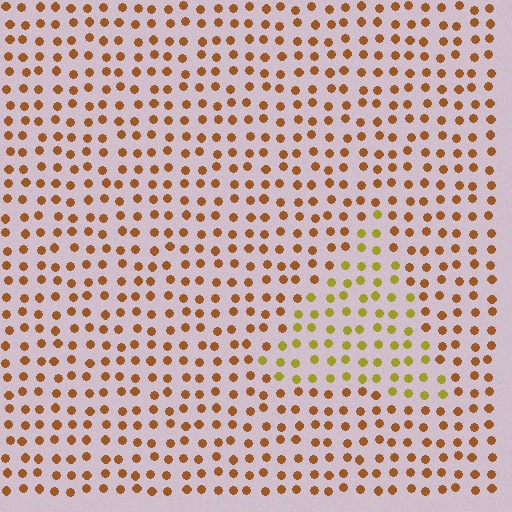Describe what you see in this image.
The image is filled with small brown elements in a uniform arrangement. A triangle-shaped region is visible where the elements are tinted to a slightly different hue, forming a subtle color boundary.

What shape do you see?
I see a triangle.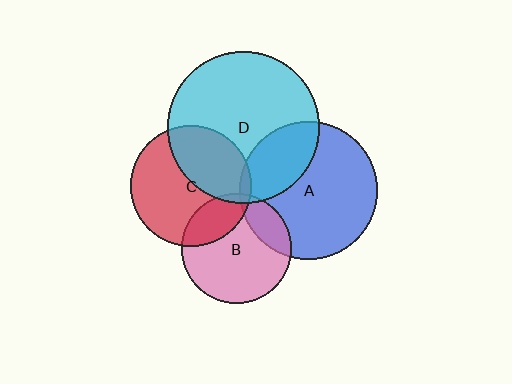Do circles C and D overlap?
Yes.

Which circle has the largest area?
Circle D (cyan).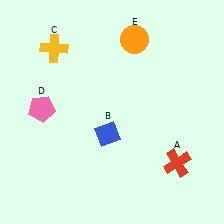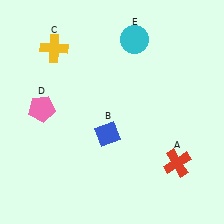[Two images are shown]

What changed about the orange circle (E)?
In Image 1, E is orange. In Image 2, it changed to cyan.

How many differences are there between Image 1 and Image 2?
There is 1 difference between the two images.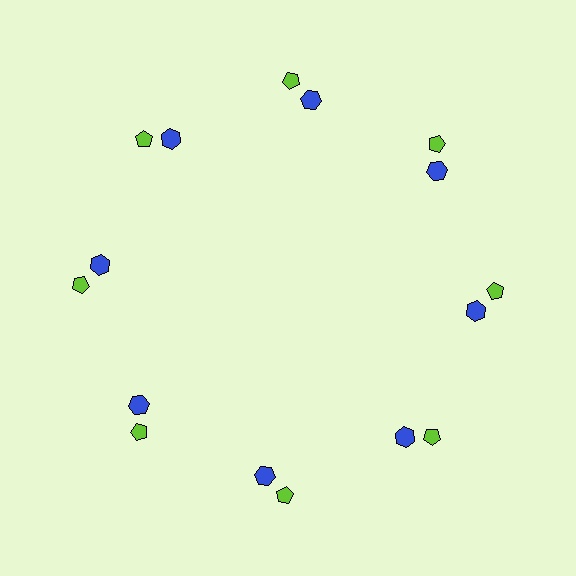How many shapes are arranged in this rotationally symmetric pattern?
There are 16 shapes, arranged in 8 groups of 2.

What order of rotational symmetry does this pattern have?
This pattern has 8-fold rotational symmetry.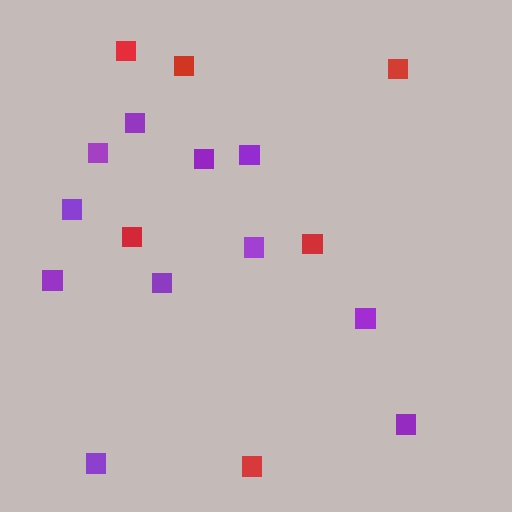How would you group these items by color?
There are 2 groups: one group of red squares (6) and one group of purple squares (11).